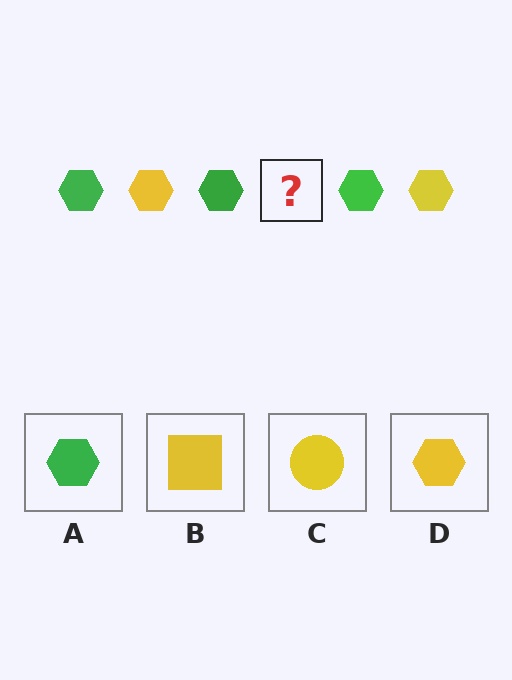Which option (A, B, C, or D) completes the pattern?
D.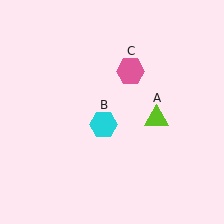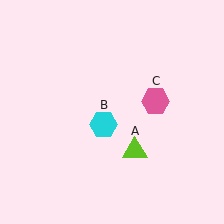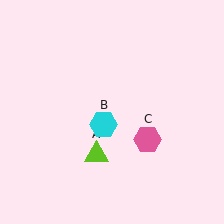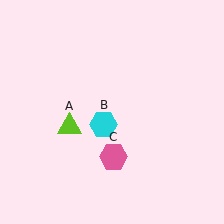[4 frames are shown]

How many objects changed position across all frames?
2 objects changed position: lime triangle (object A), pink hexagon (object C).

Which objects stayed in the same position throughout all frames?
Cyan hexagon (object B) remained stationary.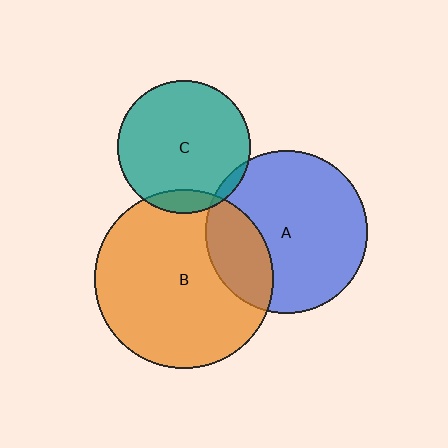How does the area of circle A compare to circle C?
Approximately 1.5 times.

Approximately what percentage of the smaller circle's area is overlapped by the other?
Approximately 10%.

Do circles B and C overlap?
Yes.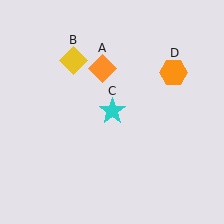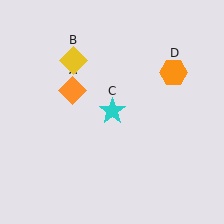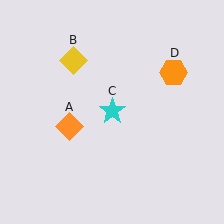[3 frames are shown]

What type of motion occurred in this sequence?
The orange diamond (object A) rotated counterclockwise around the center of the scene.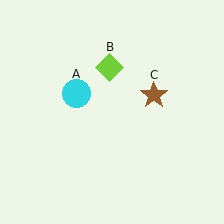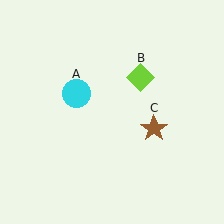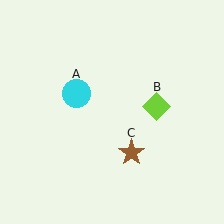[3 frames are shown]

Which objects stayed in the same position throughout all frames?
Cyan circle (object A) remained stationary.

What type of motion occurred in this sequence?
The lime diamond (object B), brown star (object C) rotated clockwise around the center of the scene.